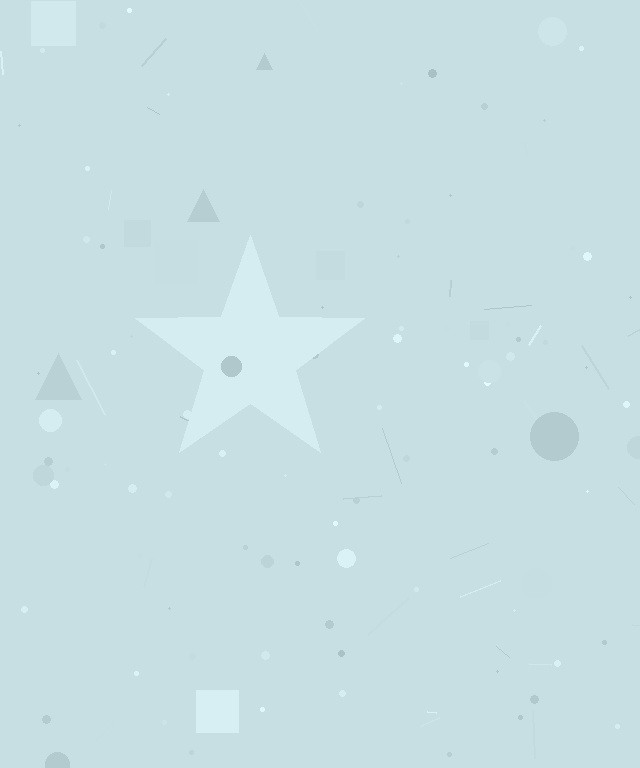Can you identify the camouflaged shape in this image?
The camouflaged shape is a star.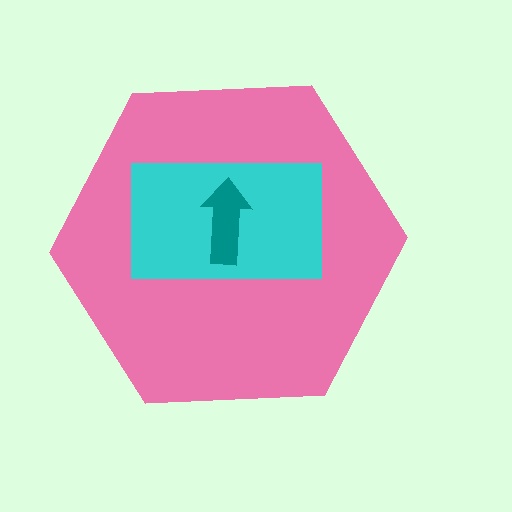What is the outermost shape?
The pink hexagon.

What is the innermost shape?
The teal arrow.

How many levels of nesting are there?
3.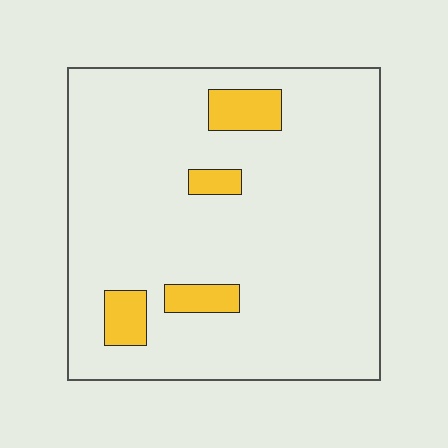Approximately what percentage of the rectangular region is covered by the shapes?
Approximately 10%.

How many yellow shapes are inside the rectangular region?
4.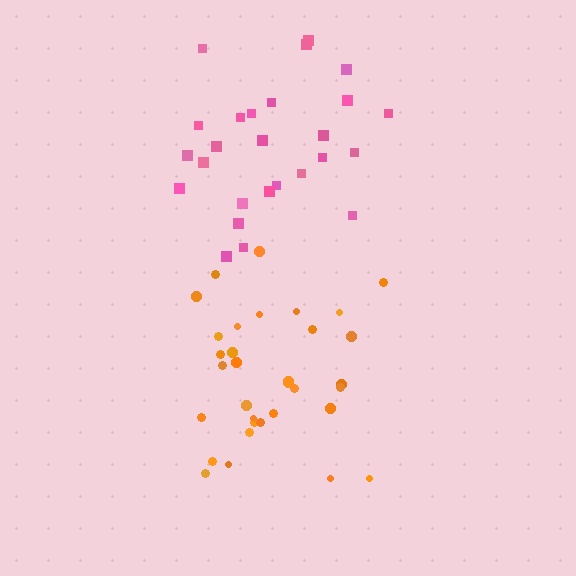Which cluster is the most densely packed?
Orange.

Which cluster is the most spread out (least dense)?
Pink.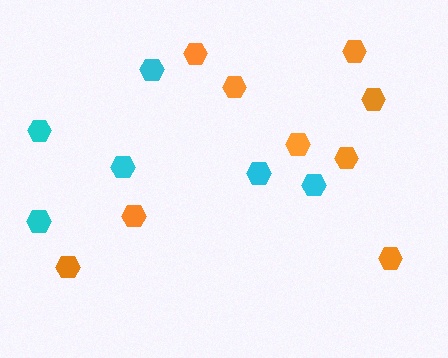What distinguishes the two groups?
There are 2 groups: one group of cyan hexagons (6) and one group of orange hexagons (9).